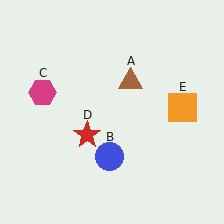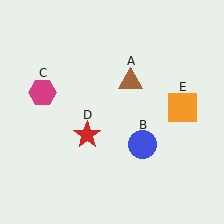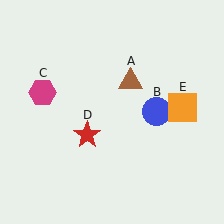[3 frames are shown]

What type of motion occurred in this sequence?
The blue circle (object B) rotated counterclockwise around the center of the scene.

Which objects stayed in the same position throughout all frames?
Brown triangle (object A) and magenta hexagon (object C) and red star (object D) and orange square (object E) remained stationary.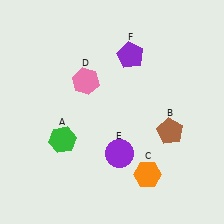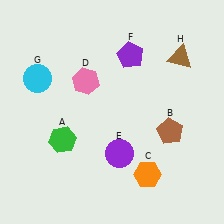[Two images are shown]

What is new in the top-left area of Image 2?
A cyan circle (G) was added in the top-left area of Image 2.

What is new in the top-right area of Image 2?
A brown triangle (H) was added in the top-right area of Image 2.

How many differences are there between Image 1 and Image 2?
There are 2 differences between the two images.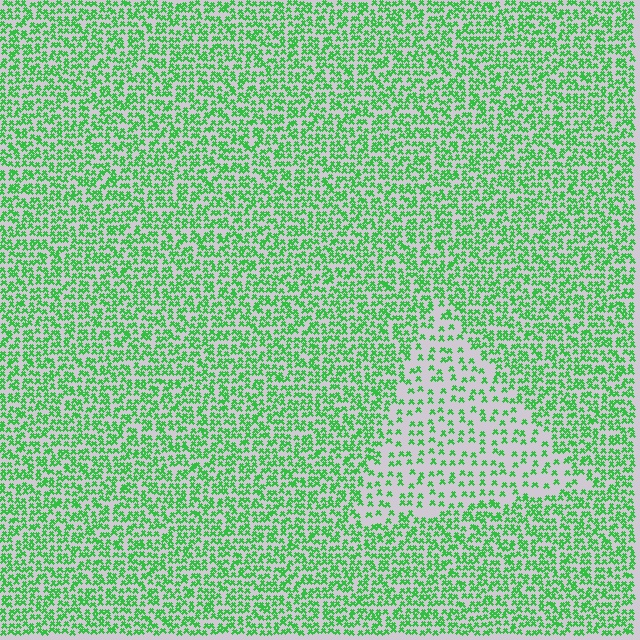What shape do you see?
I see a triangle.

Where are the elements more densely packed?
The elements are more densely packed outside the triangle boundary.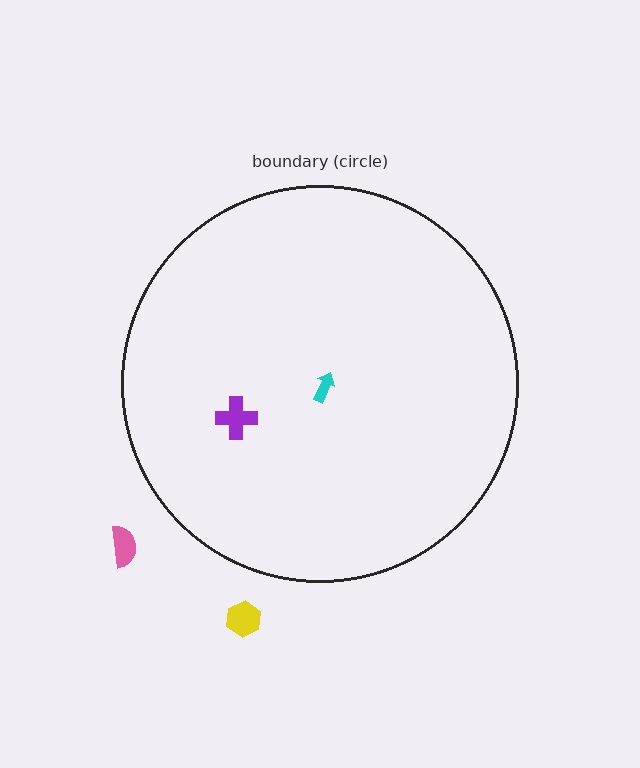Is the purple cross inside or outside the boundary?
Inside.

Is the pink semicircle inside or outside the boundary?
Outside.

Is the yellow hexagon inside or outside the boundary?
Outside.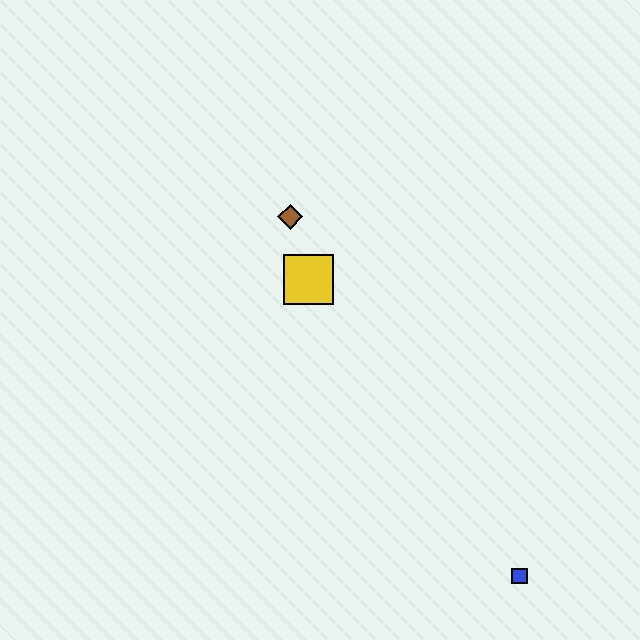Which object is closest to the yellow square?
The brown diamond is closest to the yellow square.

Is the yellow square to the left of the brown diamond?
No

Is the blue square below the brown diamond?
Yes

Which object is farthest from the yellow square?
The blue square is farthest from the yellow square.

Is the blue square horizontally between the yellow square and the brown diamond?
No